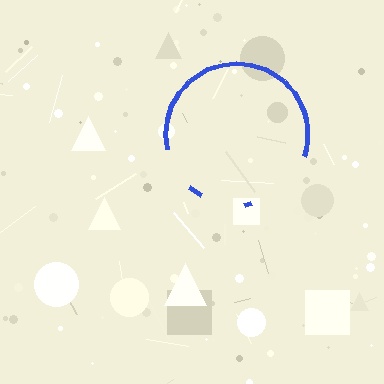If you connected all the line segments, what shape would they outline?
They would outline a circle.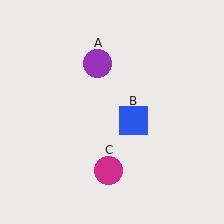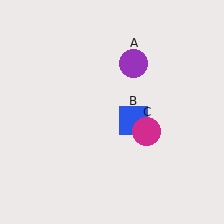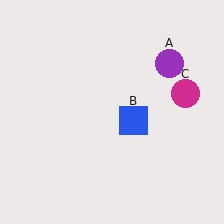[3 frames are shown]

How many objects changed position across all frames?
2 objects changed position: purple circle (object A), magenta circle (object C).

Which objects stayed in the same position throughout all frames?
Blue square (object B) remained stationary.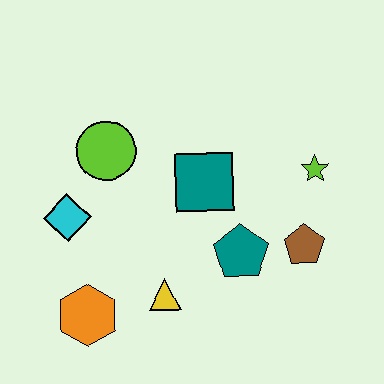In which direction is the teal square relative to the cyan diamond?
The teal square is to the right of the cyan diamond.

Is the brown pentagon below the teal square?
Yes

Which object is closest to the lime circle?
The cyan diamond is closest to the lime circle.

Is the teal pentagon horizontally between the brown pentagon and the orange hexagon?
Yes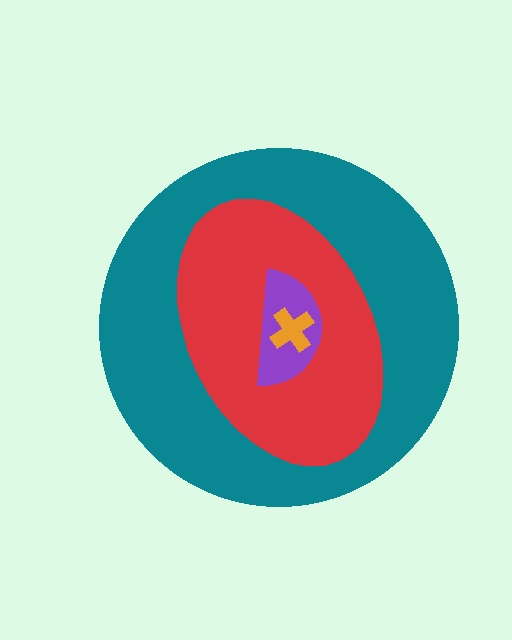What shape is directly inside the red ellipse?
The purple semicircle.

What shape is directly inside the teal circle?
The red ellipse.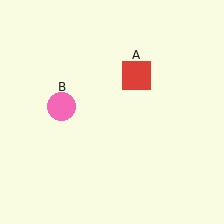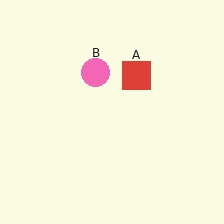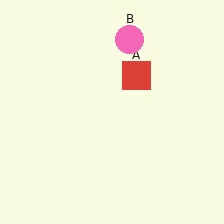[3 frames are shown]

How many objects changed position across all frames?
1 object changed position: pink circle (object B).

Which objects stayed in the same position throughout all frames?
Red square (object A) remained stationary.